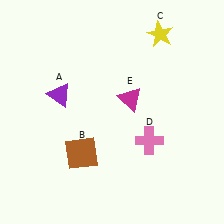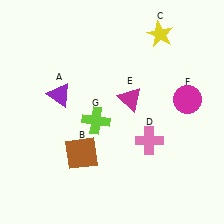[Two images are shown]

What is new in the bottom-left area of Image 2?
A lime cross (G) was added in the bottom-left area of Image 2.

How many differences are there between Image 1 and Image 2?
There are 2 differences between the two images.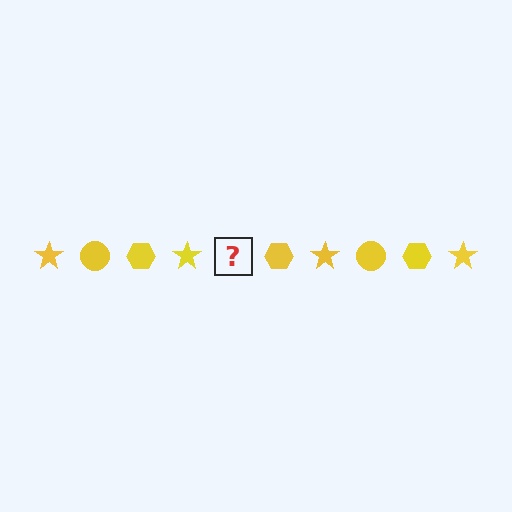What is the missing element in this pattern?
The missing element is a yellow circle.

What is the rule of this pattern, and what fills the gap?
The rule is that the pattern cycles through star, circle, hexagon shapes in yellow. The gap should be filled with a yellow circle.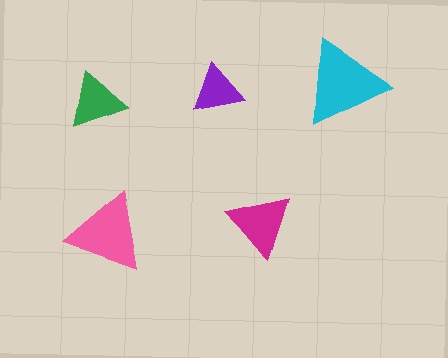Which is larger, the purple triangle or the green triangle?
The green one.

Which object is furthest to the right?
The cyan triangle is rightmost.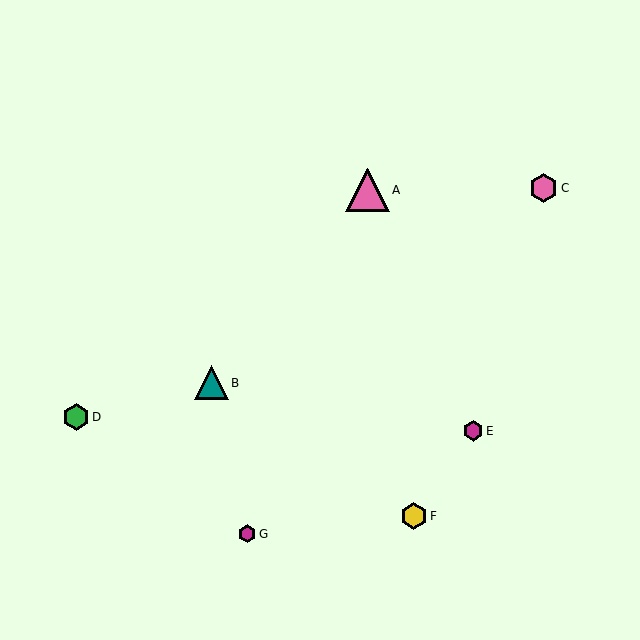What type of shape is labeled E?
Shape E is a magenta hexagon.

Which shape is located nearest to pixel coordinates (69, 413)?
The green hexagon (labeled D) at (76, 417) is nearest to that location.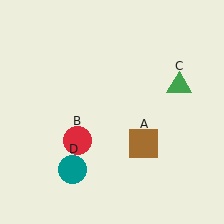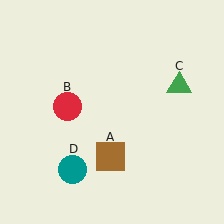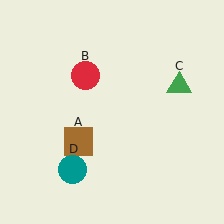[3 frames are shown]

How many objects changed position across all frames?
2 objects changed position: brown square (object A), red circle (object B).